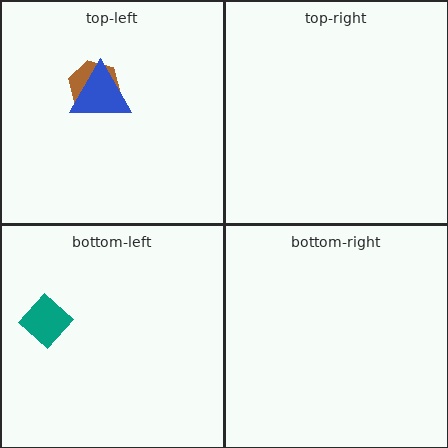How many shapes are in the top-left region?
2.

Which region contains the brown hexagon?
The top-left region.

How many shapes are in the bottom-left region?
1.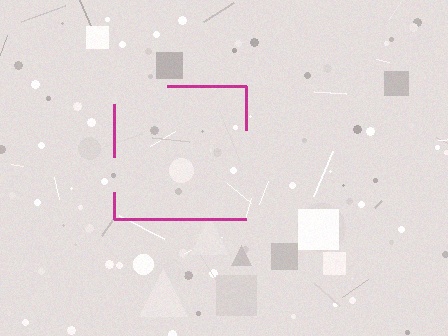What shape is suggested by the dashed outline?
The dashed outline suggests a square.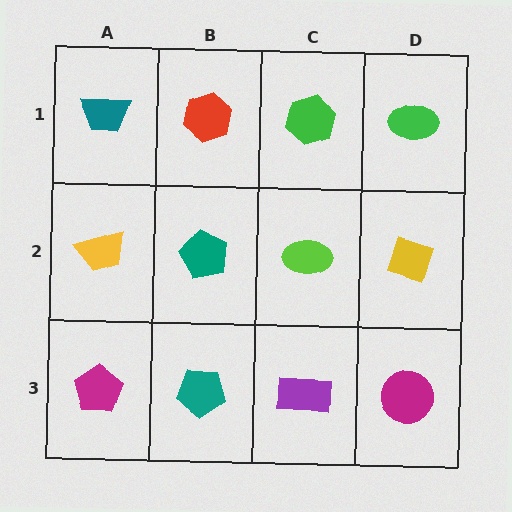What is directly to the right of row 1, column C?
A green ellipse.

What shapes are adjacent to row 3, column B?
A teal pentagon (row 2, column B), a magenta pentagon (row 3, column A), a purple rectangle (row 3, column C).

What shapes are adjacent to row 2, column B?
A red hexagon (row 1, column B), a teal pentagon (row 3, column B), a yellow trapezoid (row 2, column A), a lime ellipse (row 2, column C).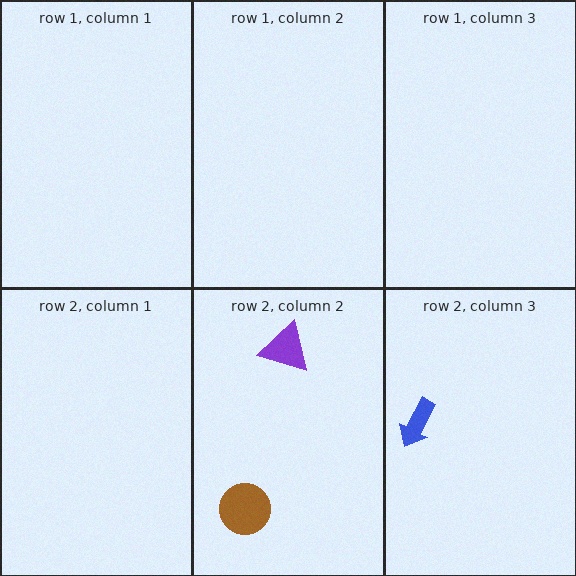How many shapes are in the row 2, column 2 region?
2.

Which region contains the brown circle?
The row 2, column 2 region.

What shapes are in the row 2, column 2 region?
The purple triangle, the brown circle.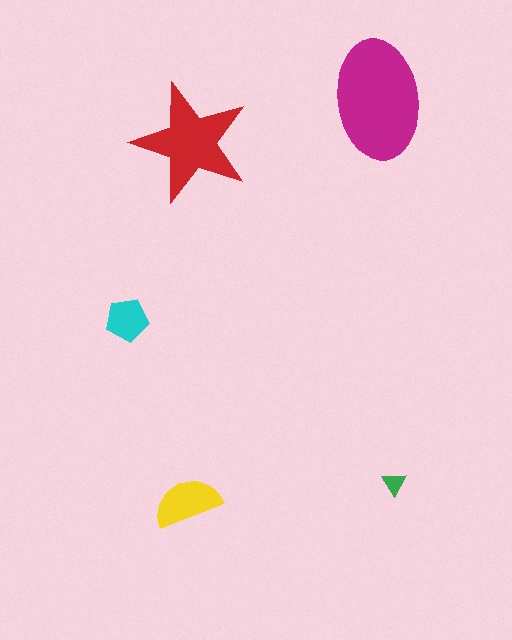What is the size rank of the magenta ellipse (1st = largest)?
1st.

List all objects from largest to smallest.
The magenta ellipse, the red star, the yellow semicircle, the cyan pentagon, the green triangle.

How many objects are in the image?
There are 5 objects in the image.